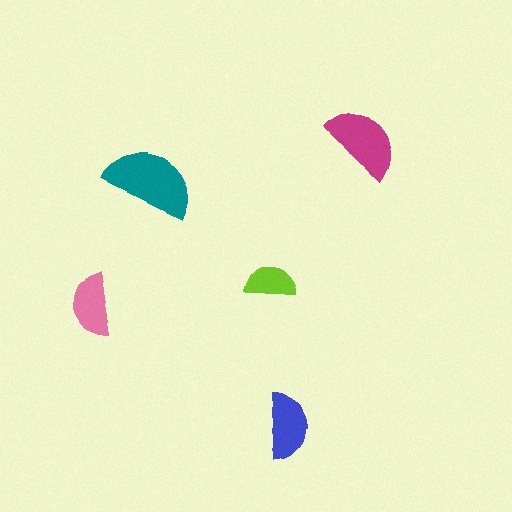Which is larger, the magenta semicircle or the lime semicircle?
The magenta one.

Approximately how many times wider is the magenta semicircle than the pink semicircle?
About 1.5 times wider.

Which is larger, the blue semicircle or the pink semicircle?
The blue one.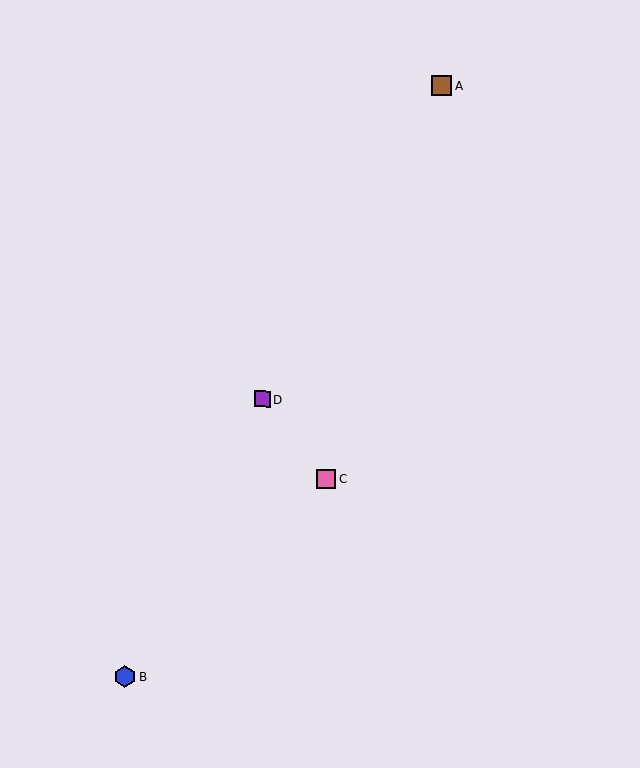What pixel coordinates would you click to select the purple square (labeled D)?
Click at (262, 399) to select the purple square D.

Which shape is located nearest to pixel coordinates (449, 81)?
The brown square (labeled A) at (441, 86) is nearest to that location.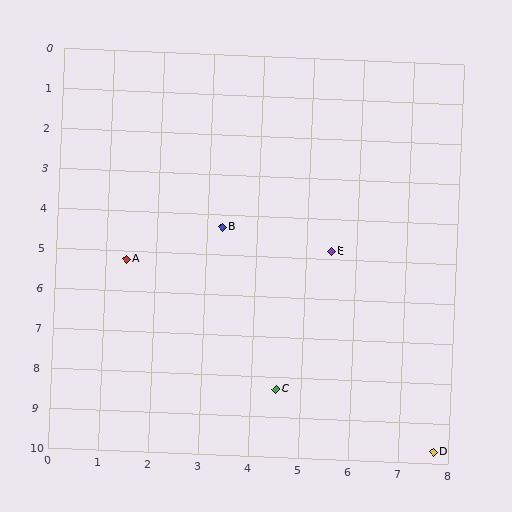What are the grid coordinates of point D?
Point D is at approximately (7.7, 9.7).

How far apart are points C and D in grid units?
Points C and D are about 3.5 grid units apart.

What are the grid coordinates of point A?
Point A is at approximately (1.4, 5.2).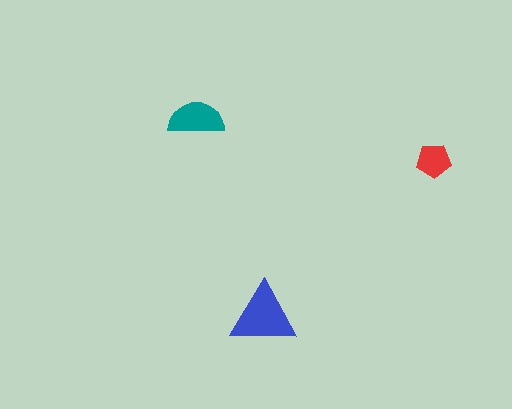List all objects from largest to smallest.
The blue triangle, the teal semicircle, the red pentagon.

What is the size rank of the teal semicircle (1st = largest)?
2nd.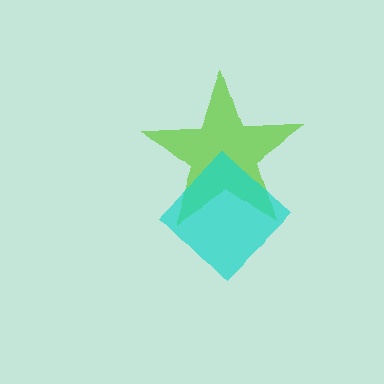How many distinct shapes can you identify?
There are 2 distinct shapes: a lime star, a cyan diamond.